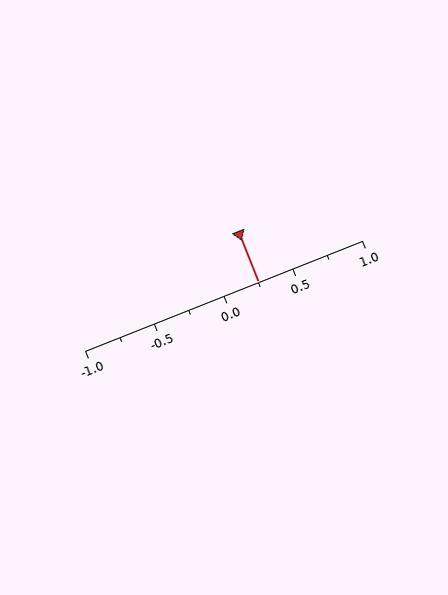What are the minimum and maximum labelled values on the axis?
The axis runs from -1.0 to 1.0.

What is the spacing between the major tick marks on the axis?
The major ticks are spaced 0.5 apart.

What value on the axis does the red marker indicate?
The marker indicates approximately 0.25.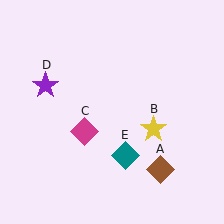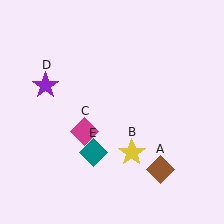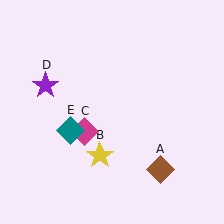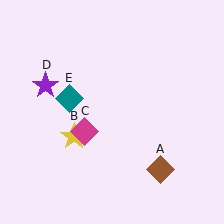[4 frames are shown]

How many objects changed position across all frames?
2 objects changed position: yellow star (object B), teal diamond (object E).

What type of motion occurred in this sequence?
The yellow star (object B), teal diamond (object E) rotated clockwise around the center of the scene.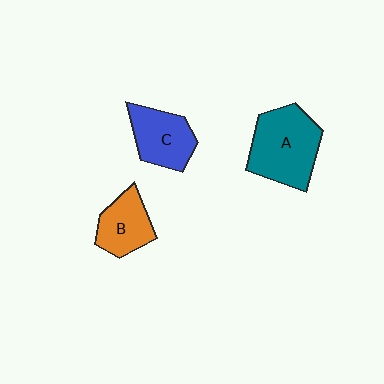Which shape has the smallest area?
Shape B (orange).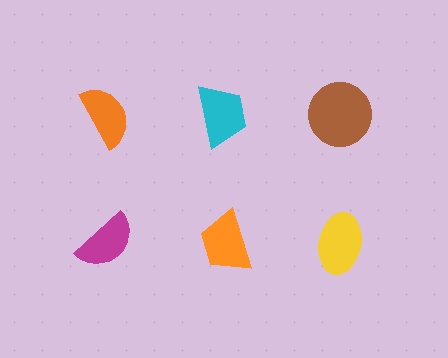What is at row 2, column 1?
A magenta semicircle.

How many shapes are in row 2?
3 shapes.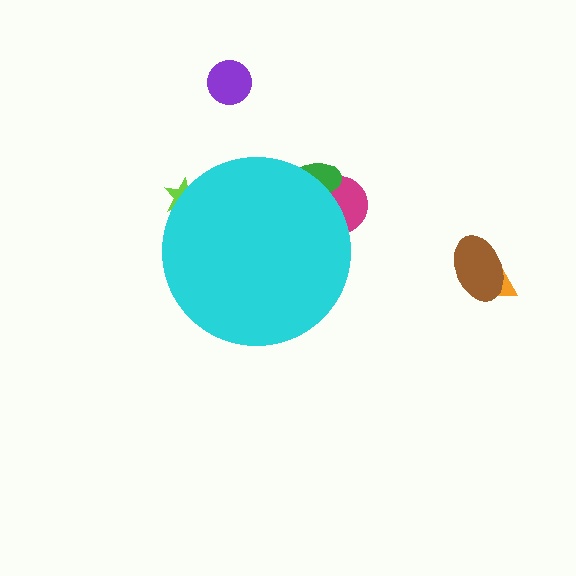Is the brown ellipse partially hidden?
No, the brown ellipse is fully visible.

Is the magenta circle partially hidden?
Yes, the magenta circle is partially hidden behind the cyan circle.